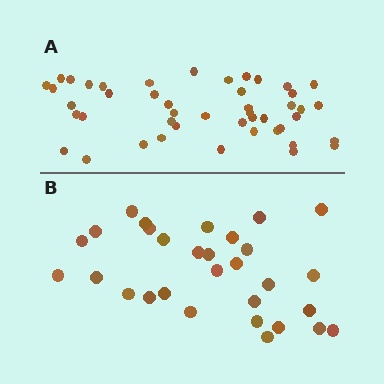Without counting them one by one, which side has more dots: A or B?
Region A (the top region) has more dots.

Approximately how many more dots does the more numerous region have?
Region A has approximately 15 more dots than region B.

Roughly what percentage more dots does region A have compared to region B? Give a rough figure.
About 55% more.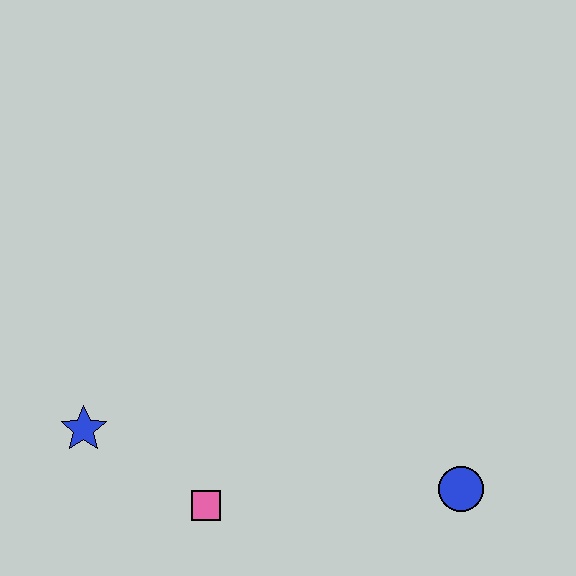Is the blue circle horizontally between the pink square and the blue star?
No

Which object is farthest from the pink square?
The blue circle is farthest from the pink square.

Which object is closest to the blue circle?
The pink square is closest to the blue circle.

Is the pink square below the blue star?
Yes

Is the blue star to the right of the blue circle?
No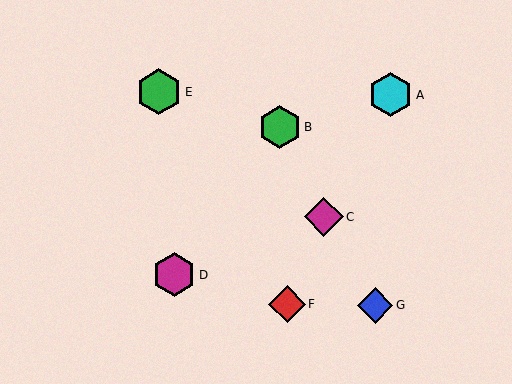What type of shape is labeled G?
Shape G is a blue diamond.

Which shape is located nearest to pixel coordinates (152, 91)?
The green hexagon (labeled E) at (159, 92) is nearest to that location.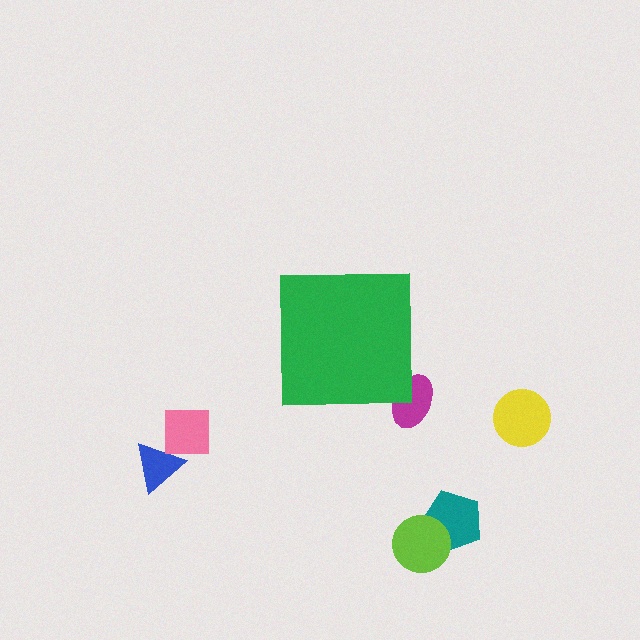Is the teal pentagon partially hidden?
No, the teal pentagon is fully visible.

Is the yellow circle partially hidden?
No, the yellow circle is fully visible.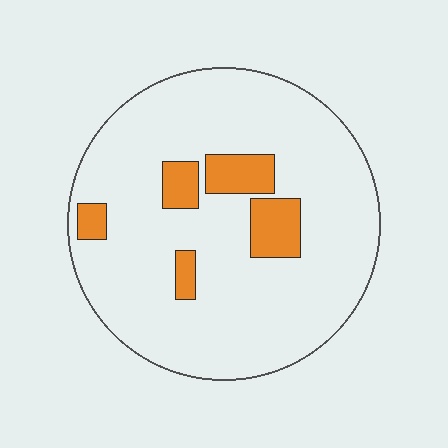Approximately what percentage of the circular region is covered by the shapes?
Approximately 15%.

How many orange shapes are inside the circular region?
5.